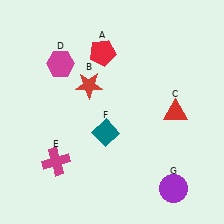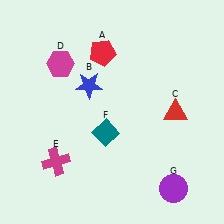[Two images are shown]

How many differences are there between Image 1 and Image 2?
There is 1 difference between the two images.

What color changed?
The star (B) changed from red in Image 1 to blue in Image 2.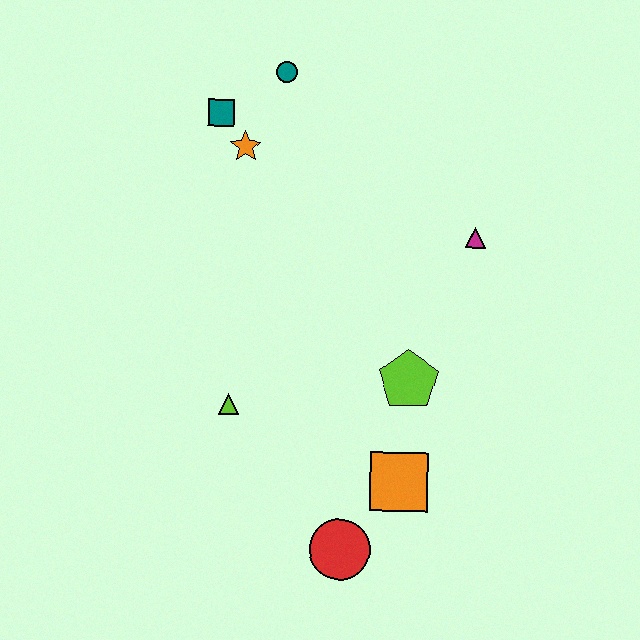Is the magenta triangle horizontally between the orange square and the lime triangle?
No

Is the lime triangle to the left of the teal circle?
Yes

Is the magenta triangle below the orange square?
No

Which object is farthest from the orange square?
The teal circle is farthest from the orange square.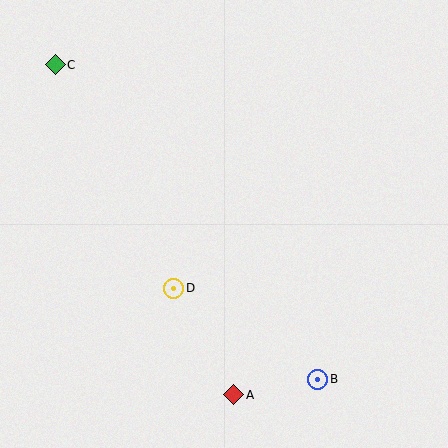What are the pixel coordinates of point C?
Point C is at (55, 65).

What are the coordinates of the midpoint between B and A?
The midpoint between B and A is at (276, 387).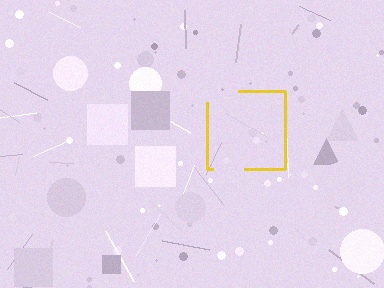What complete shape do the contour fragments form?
The contour fragments form a square.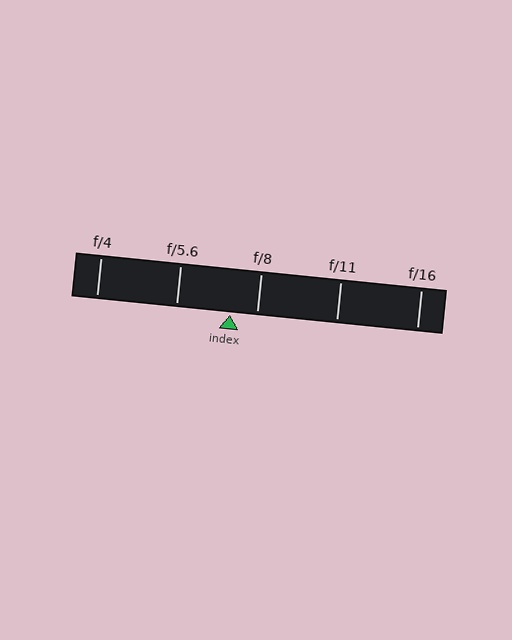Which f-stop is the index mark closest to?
The index mark is closest to f/8.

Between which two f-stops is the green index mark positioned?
The index mark is between f/5.6 and f/8.